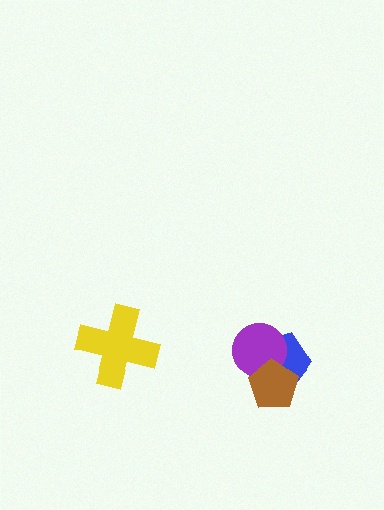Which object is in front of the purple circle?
The brown pentagon is in front of the purple circle.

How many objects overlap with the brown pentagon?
2 objects overlap with the brown pentagon.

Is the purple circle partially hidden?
Yes, it is partially covered by another shape.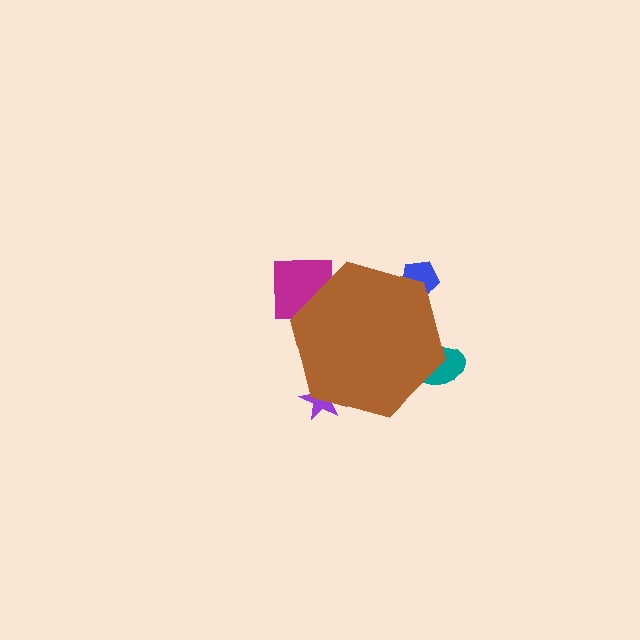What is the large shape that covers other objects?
A brown hexagon.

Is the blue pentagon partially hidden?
Yes, the blue pentagon is partially hidden behind the brown hexagon.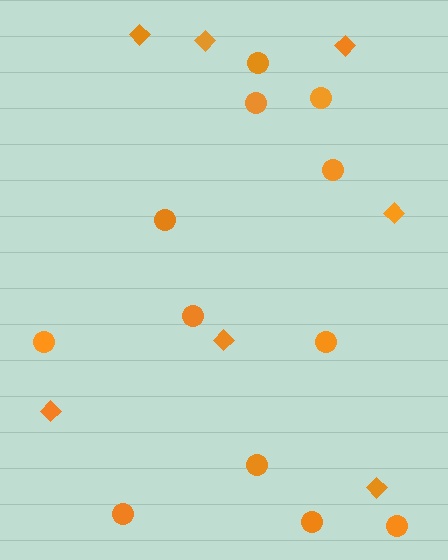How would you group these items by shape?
There are 2 groups: one group of diamonds (7) and one group of circles (12).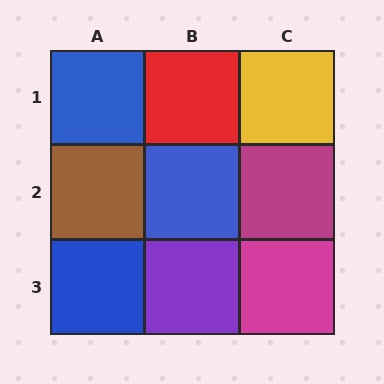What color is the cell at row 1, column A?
Blue.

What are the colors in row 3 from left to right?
Blue, purple, magenta.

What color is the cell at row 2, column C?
Magenta.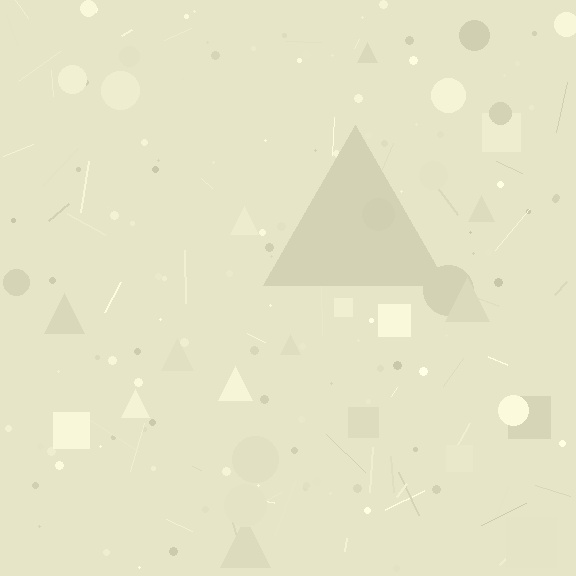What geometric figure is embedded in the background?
A triangle is embedded in the background.